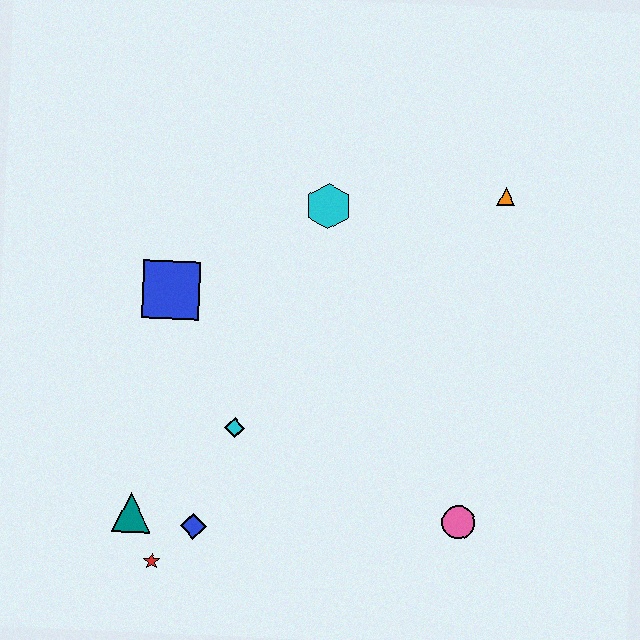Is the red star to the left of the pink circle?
Yes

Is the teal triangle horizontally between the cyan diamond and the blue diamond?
No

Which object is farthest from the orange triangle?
The red star is farthest from the orange triangle.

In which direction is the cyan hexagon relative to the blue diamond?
The cyan hexagon is above the blue diamond.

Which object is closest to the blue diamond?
The red star is closest to the blue diamond.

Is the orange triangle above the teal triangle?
Yes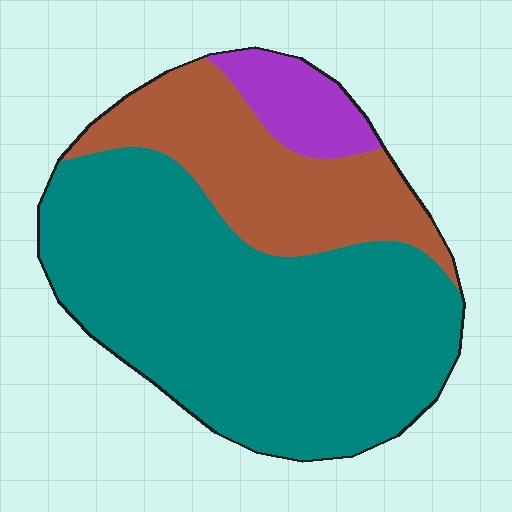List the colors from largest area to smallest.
From largest to smallest: teal, brown, purple.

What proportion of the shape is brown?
Brown covers 26% of the shape.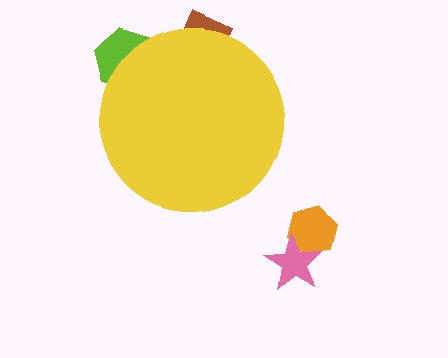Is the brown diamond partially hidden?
Yes, the brown diamond is partially hidden behind the yellow circle.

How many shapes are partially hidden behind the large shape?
2 shapes are partially hidden.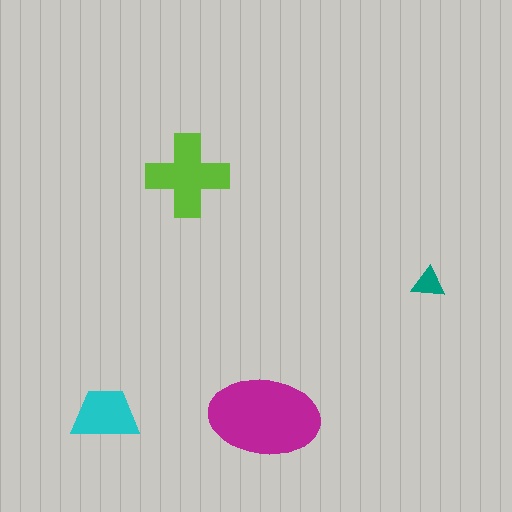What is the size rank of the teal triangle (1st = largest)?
4th.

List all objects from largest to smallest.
The magenta ellipse, the lime cross, the cyan trapezoid, the teal triangle.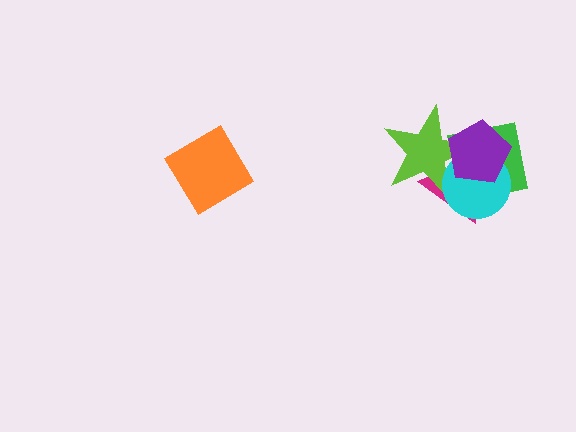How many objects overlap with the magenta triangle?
4 objects overlap with the magenta triangle.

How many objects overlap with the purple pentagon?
4 objects overlap with the purple pentagon.